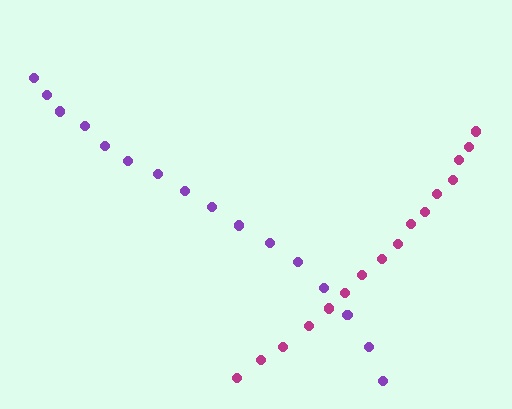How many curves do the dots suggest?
There are 2 distinct paths.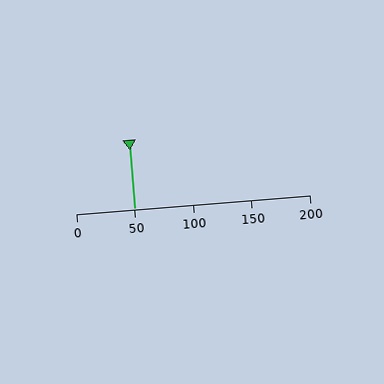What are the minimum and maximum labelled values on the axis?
The axis runs from 0 to 200.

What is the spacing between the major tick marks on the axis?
The major ticks are spaced 50 apart.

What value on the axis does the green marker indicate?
The marker indicates approximately 50.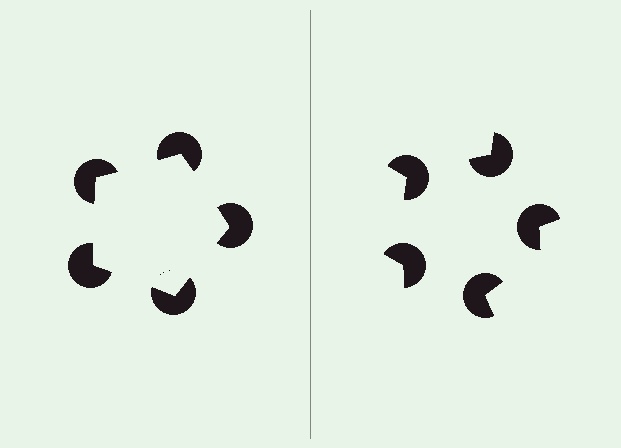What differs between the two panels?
The pac-man discs are positioned identically on both sides; only the wedge orientations differ. On the left they align to a pentagon; on the right they are misaligned.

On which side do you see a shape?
An illusory pentagon appears on the left side. On the right side the wedge cuts are rotated, so no coherent shape forms.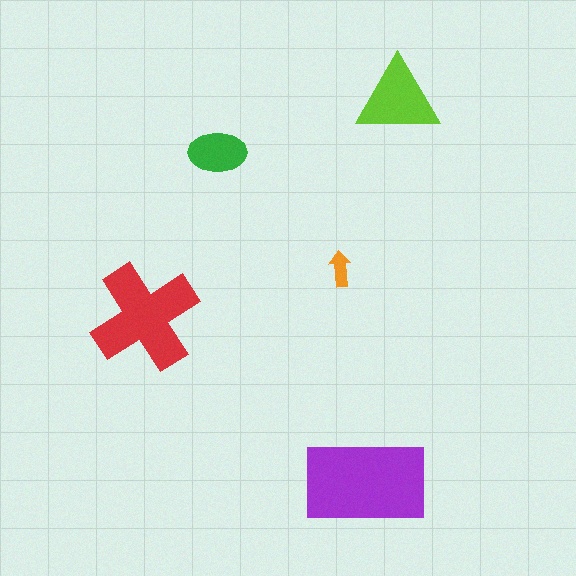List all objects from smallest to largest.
The orange arrow, the green ellipse, the lime triangle, the red cross, the purple rectangle.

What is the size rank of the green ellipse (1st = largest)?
4th.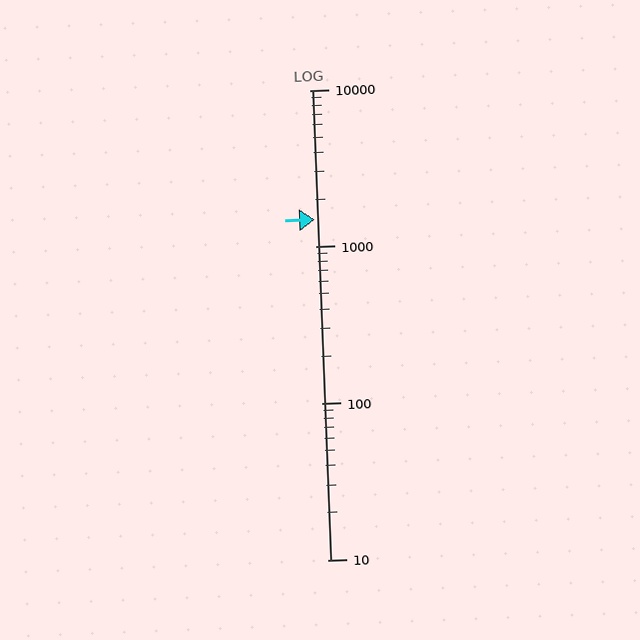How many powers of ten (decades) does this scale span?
The scale spans 3 decades, from 10 to 10000.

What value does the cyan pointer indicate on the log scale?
The pointer indicates approximately 1500.